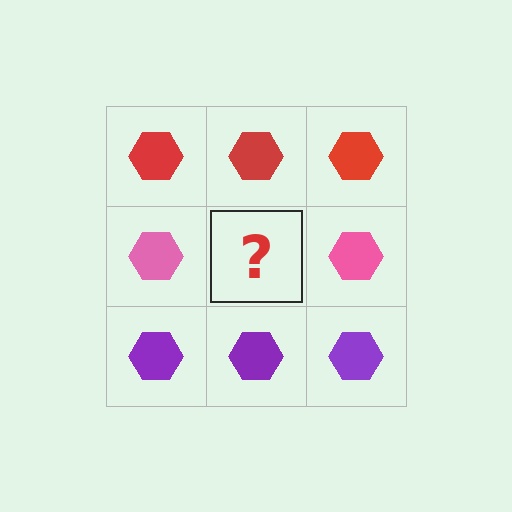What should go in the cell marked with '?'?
The missing cell should contain a pink hexagon.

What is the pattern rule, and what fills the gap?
The rule is that each row has a consistent color. The gap should be filled with a pink hexagon.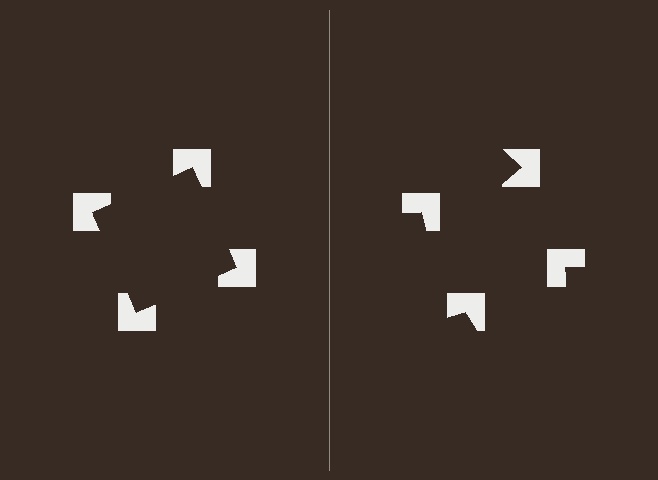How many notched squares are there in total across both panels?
8 — 4 on each side.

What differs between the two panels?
The notched squares are positioned identically on both sides; only the wedge orientations differ. On the left they align to a square; on the right they are misaligned.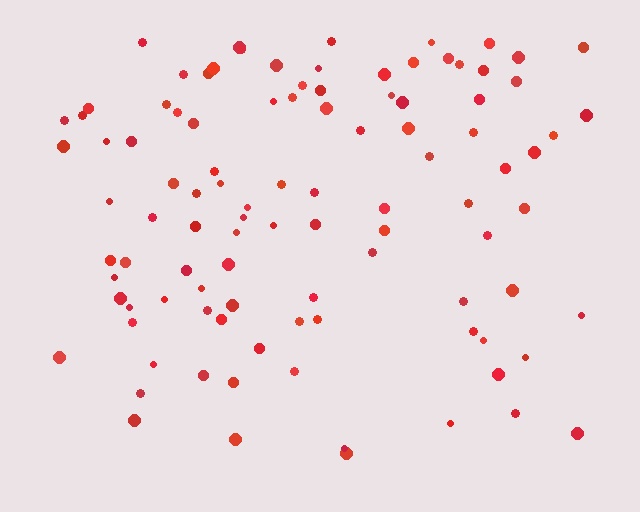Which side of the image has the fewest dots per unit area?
The bottom.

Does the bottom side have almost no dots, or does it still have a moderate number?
Still a moderate number, just noticeably fewer than the top.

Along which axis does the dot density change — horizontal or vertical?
Vertical.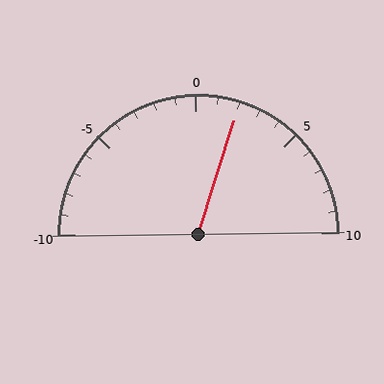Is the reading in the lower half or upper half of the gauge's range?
The reading is in the upper half of the range (-10 to 10).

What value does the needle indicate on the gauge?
The needle indicates approximately 2.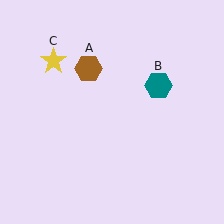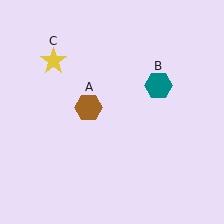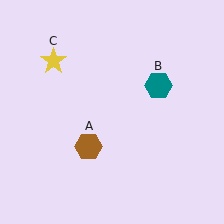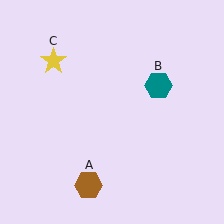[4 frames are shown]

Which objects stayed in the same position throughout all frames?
Teal hexagon (object B) and yellow star (object C) remained stationary.